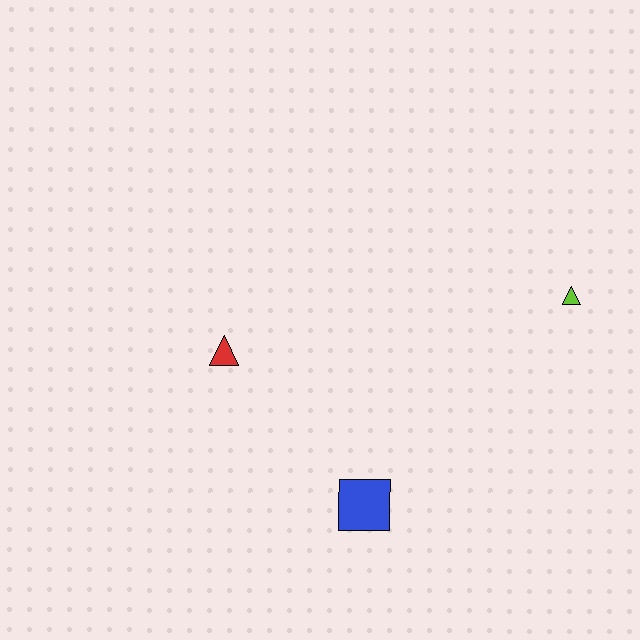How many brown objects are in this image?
There are no brown objects.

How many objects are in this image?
There are 3 objects.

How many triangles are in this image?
There are 2 triangles.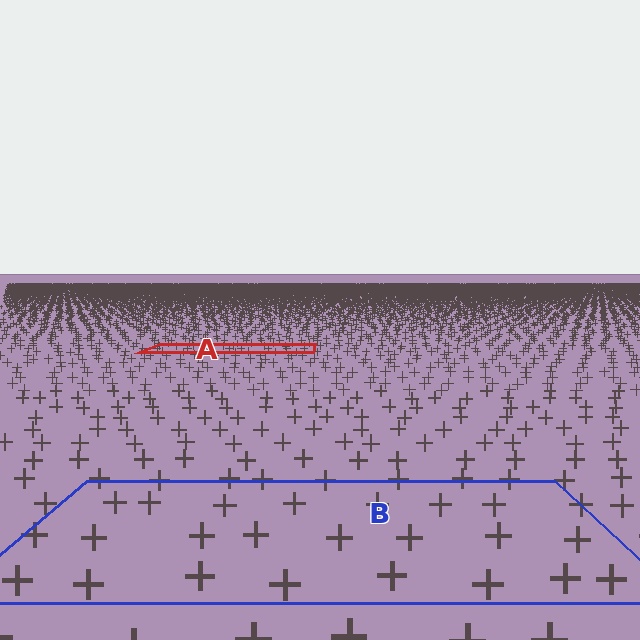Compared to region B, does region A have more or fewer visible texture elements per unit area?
Region A has more texture elements per unit area — they are packed more densely because it is farther away.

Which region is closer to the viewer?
Region B is closer. The texture elements there are larger and more spread out.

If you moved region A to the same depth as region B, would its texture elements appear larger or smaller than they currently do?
They would appear larger. At a closer depth, the same texture elements are projected at a bigger on-screen size.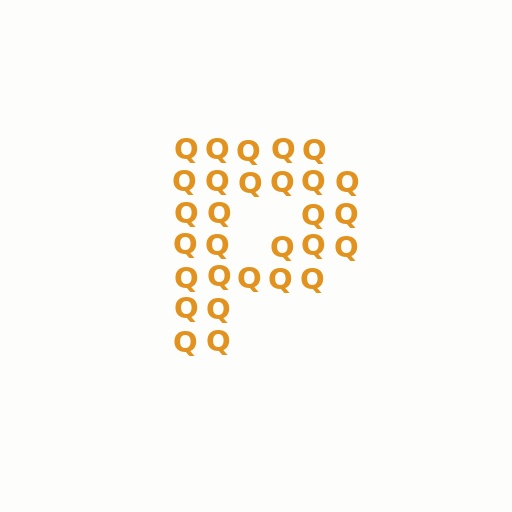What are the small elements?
The small elements are letter Q's.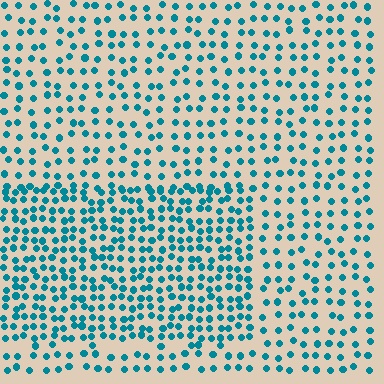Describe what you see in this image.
The image contains small teal elements arranged at two different densities. A rectangle-shaped region is visible where the elements are more densely packed than the surrounding area.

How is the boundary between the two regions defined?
The boundary is defined by a change in element density (approximately 1.8x ratio). All elements are the same color, size, and shape.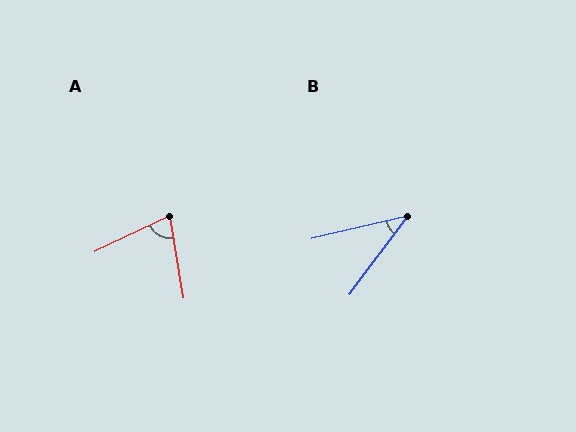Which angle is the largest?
A, at approximately 74 degrees.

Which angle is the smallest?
B, at approximately 40 degrees.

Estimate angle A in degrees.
Approximately 74 degrees.